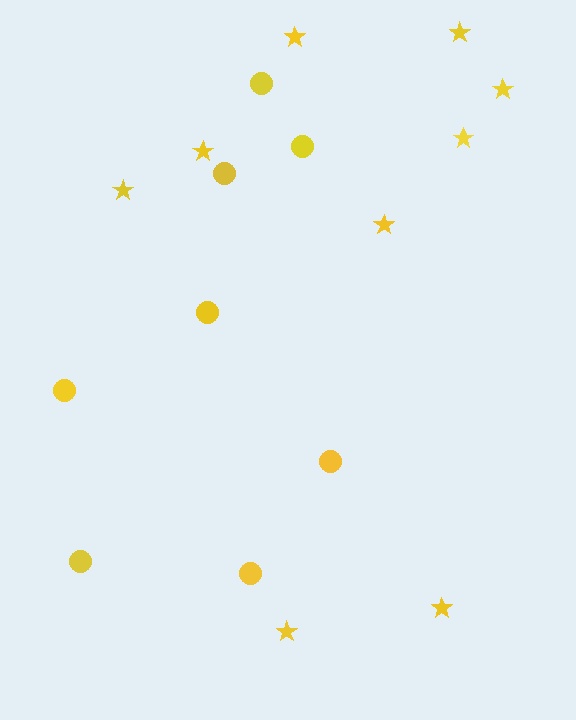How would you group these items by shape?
There are 2 groups: one group of circles (8) and one group of stars (9).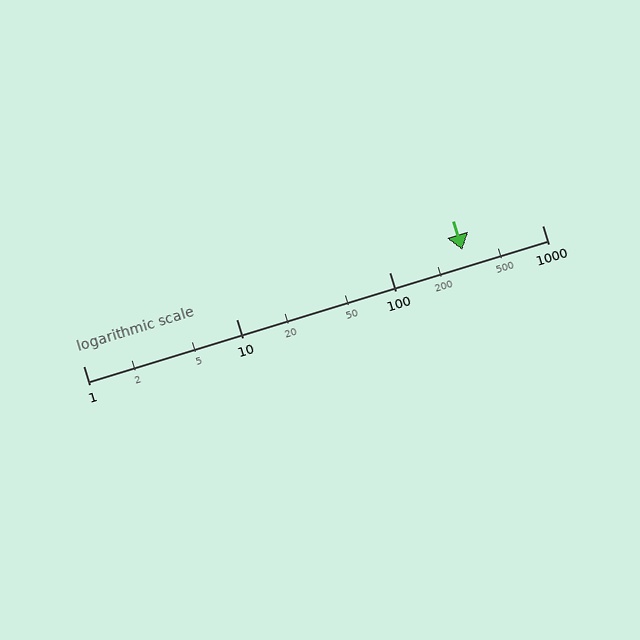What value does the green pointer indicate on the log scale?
The pointer indicates approximately 300.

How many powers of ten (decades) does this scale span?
The scale spans 3 decades, from 1 to 1000.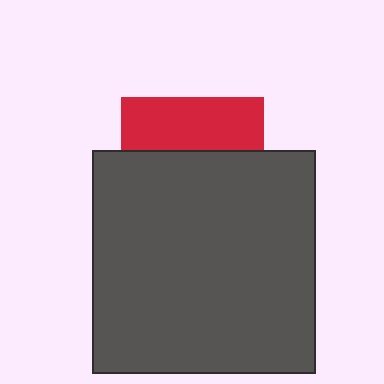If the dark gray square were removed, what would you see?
You would see the complete red square.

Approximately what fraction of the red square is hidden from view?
Roughly 63% of the red square is hidden behind the dark gray square.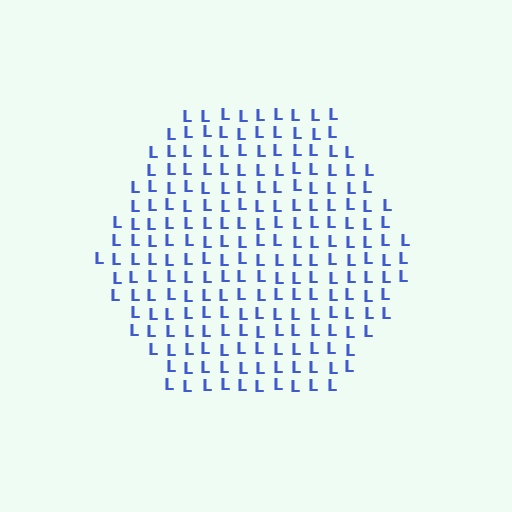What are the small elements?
The small elements are letter L's.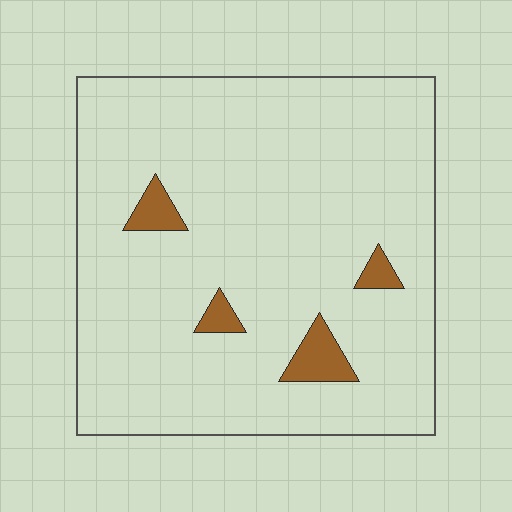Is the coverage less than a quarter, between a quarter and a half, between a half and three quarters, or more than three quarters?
Less than a quarter.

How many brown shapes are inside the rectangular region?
4.